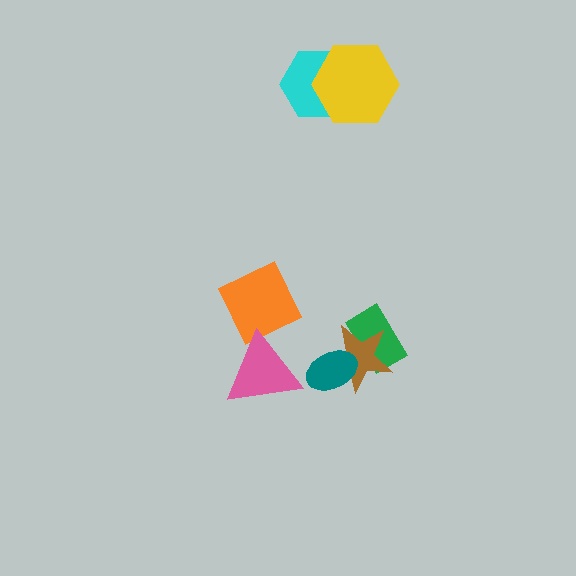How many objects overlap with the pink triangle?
0 objects overlap with the pink triangle.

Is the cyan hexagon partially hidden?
Yes, it is partially covered by another shape.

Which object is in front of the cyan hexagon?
The yellow hexagon is in front of the cyan hexagon.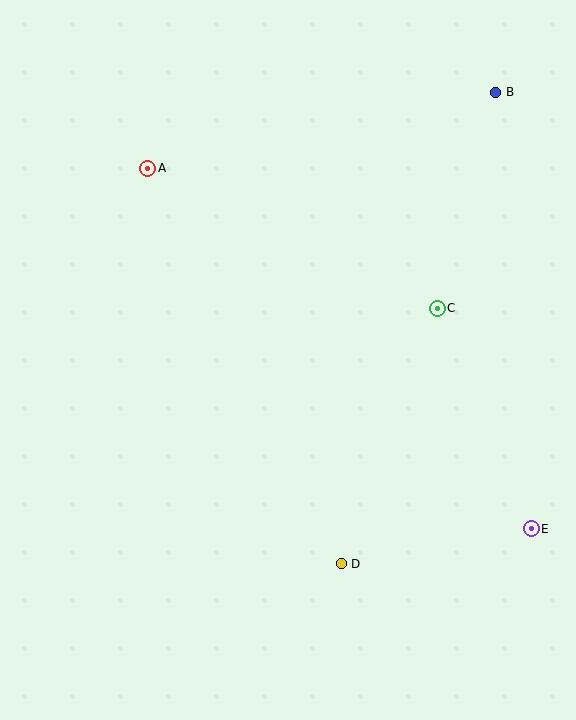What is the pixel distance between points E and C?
The distance between E and C is 240 pixels.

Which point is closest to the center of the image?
Point C at (437, 308) is closest to the center.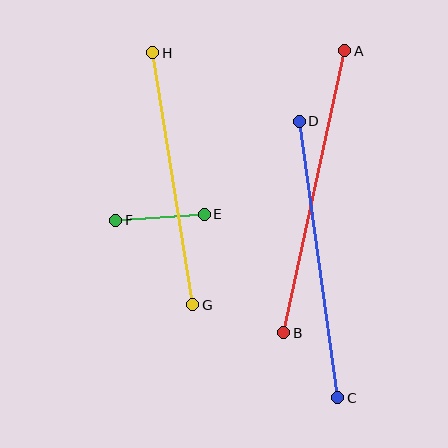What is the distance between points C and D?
The distance is approximately 279 pixels.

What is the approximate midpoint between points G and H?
The midpoint is at approximately (173, 179) pixels.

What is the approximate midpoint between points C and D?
The midpoint is at approximately (319, 260) pixels.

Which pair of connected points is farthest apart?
Points A and B are farthest apart.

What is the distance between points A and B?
The distance is approximately 289 pixels.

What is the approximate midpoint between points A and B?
The midpoint is at approximately (314, 192) pixels.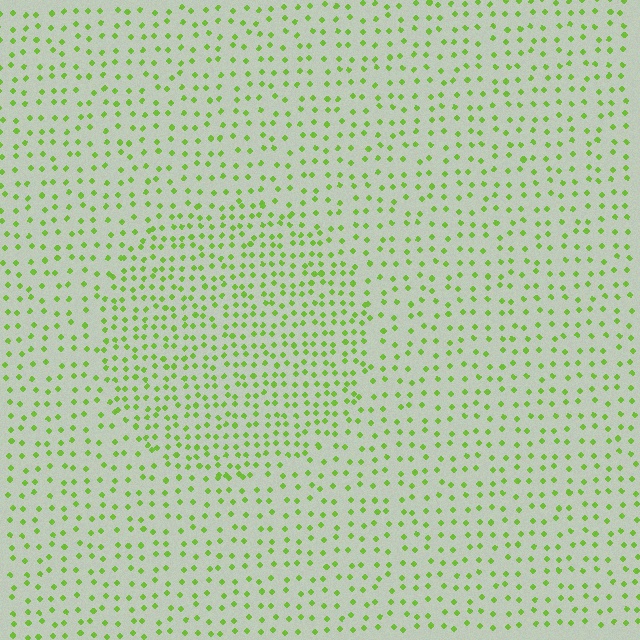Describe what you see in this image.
The image contains small lime elements arranged at two different densities. A circle-shaped region is visible where the elements are more densely packed than the surrounding area.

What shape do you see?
I see a circle.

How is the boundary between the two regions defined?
The boundary is defined by a change in element density (approximately 1.7x ratio). All elements are the same color, size, and shape.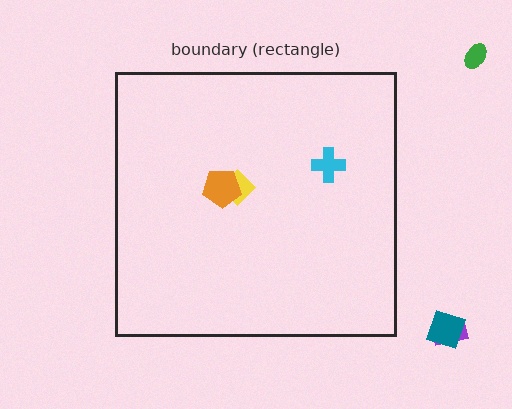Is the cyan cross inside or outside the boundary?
Inside.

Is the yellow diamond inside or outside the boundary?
Inside.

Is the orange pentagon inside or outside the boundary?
Inside.